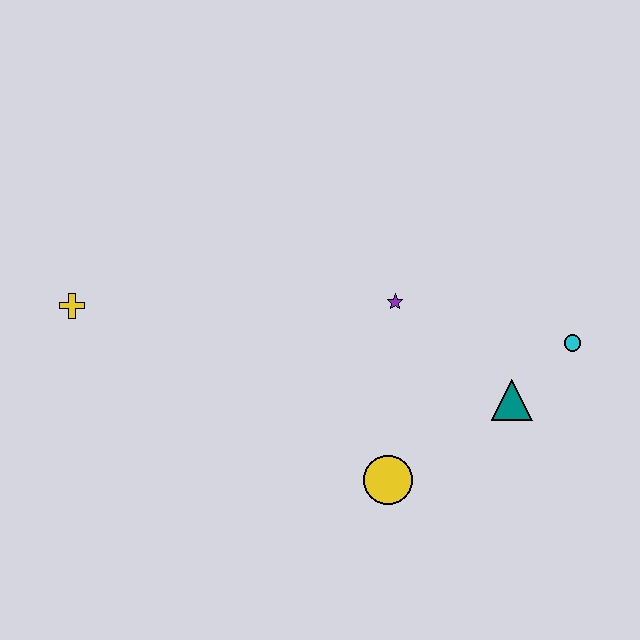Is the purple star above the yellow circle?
Yes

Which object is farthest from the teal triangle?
The yellow cross is farthest from the teal triangle.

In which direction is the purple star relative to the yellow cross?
The purple star is to the right of the yellow cross.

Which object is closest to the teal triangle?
The cyan circle is closest to the teal triangle.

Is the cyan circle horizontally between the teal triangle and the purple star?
No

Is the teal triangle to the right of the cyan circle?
No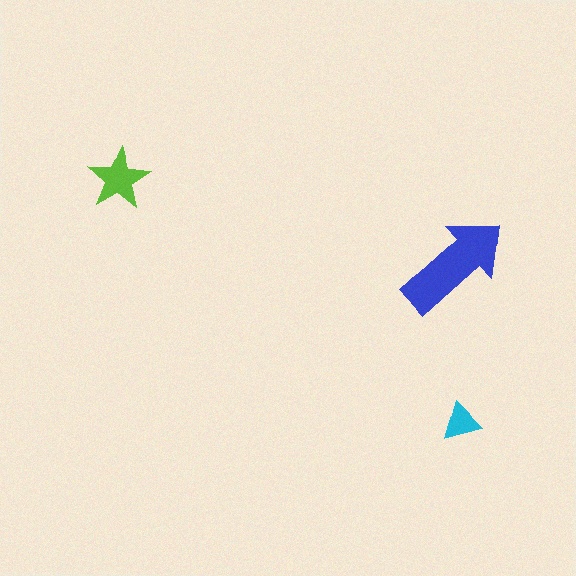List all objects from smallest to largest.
The cyan triangle, the lime star, the blue arrow.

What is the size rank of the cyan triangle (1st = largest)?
3rd.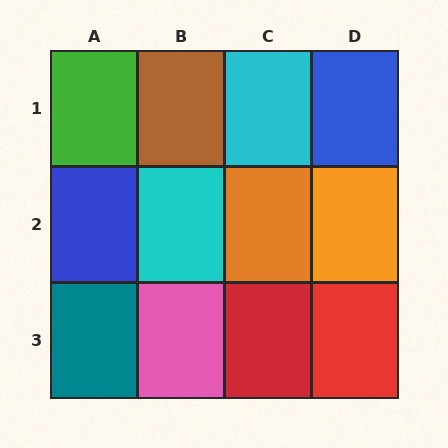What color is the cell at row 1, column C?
Cyan.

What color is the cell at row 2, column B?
Cyan.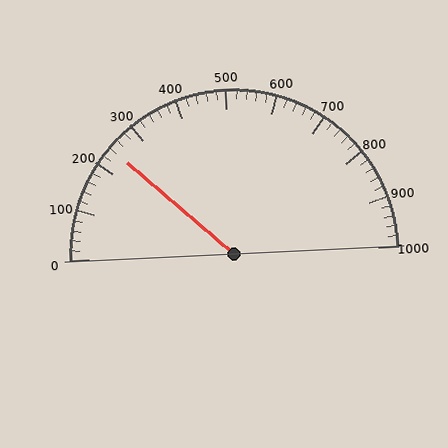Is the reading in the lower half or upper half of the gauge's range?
The reading is in the lower half of the range (0 to 1000).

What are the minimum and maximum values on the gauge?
The gauge ranges from 0 to 1000.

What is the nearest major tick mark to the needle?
The nearest major tick mark is 200.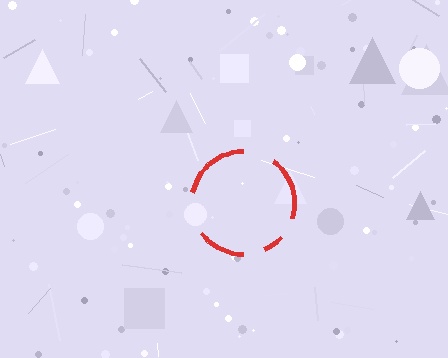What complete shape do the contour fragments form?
The contour fragments form a circle.